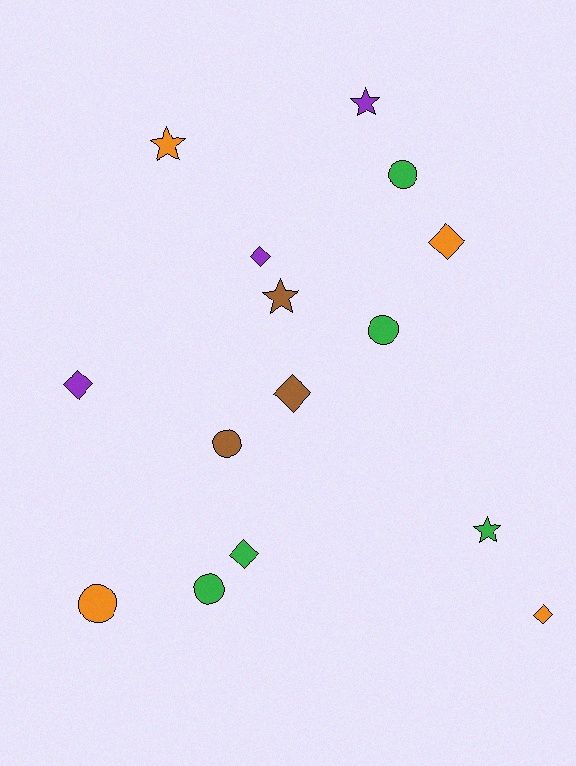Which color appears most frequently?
Green, with 5 objects.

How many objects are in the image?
There are 15 objects.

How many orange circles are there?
There is 1 orange circle.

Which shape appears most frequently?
Diamond, with 6 objects.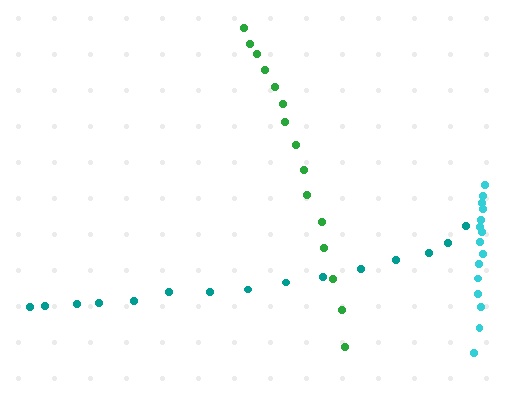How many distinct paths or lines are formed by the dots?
There are 3 distinct paths.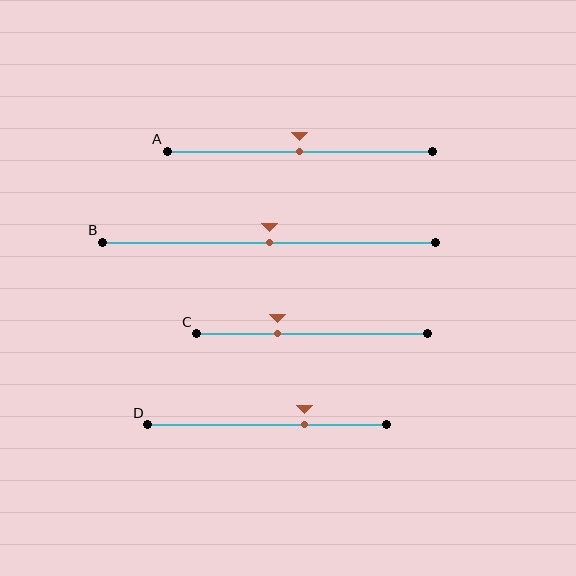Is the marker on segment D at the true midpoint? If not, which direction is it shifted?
No, the marker on segment D is shifted to the right by about 16% of the segment length.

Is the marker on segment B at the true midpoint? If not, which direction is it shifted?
Yes, the marker on segment B is at the true midpoint.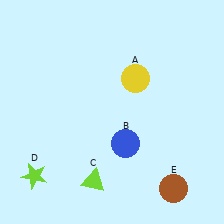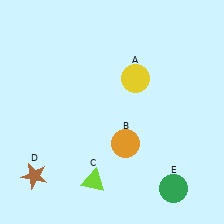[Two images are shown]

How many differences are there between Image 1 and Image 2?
There are 3 differences between the two images.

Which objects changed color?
B changed from blue to orange. D changed from lime to brown. E changed from brown to green.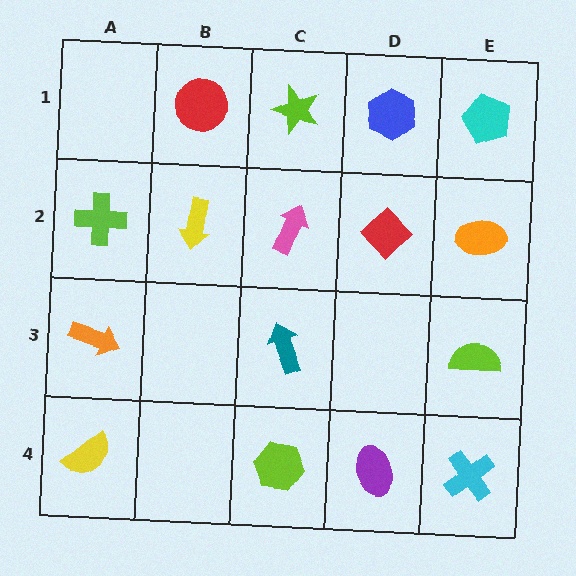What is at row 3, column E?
A lime semicircle.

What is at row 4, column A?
A yellow semicircle.